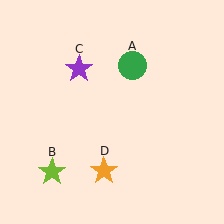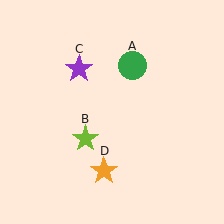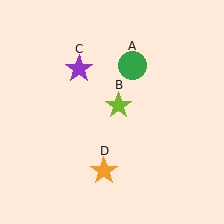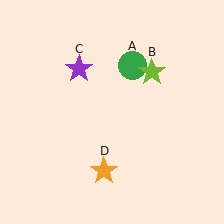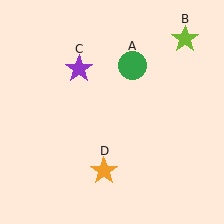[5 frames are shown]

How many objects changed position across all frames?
1 object changed position: lime star (object B).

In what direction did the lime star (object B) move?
The lime star (object B) moved up and to the right.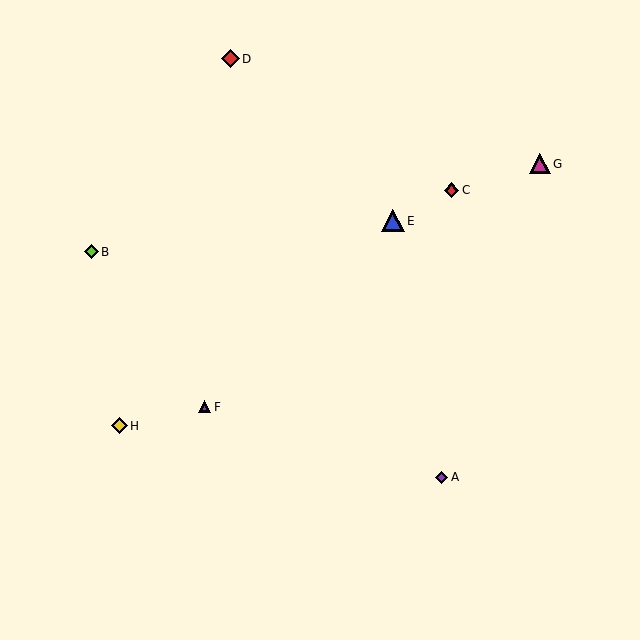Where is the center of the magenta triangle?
The center of the magenta triangle is at (540, 164).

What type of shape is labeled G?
Shape G is a magenta triangle.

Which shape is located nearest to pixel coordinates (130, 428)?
The yellow diamond (labeled H) at (119, 426) is nearest to that location.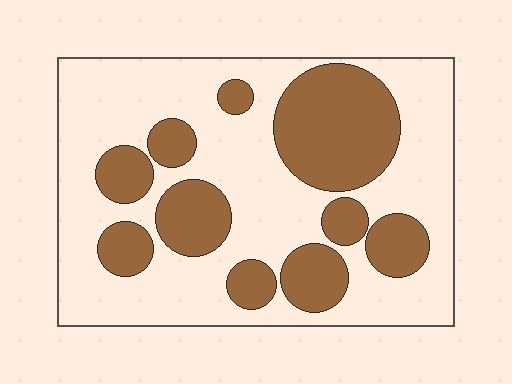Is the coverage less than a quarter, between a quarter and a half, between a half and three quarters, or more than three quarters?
Between a quarter and a half.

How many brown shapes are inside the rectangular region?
10.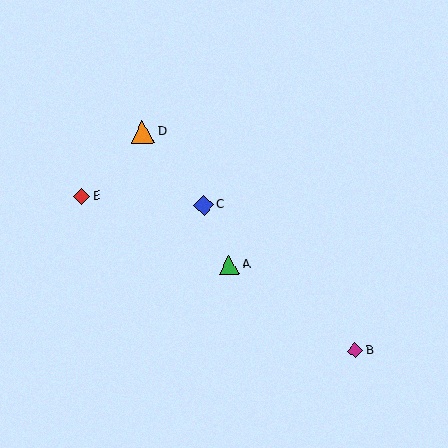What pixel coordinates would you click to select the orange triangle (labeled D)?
Click at (143, 132) to select the orange triangle D.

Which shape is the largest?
The orange triangle (labeled D) is the largest.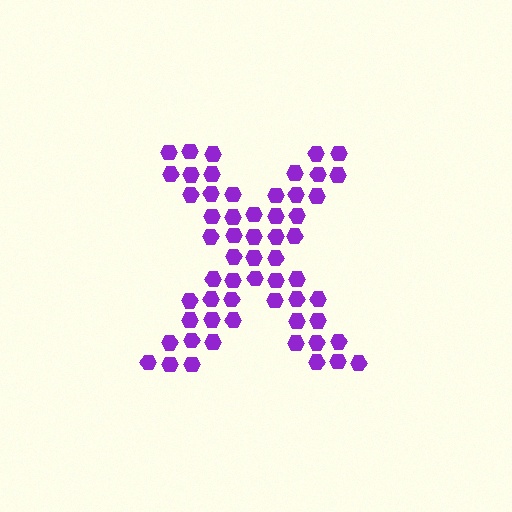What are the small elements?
The small elements are hexagons.